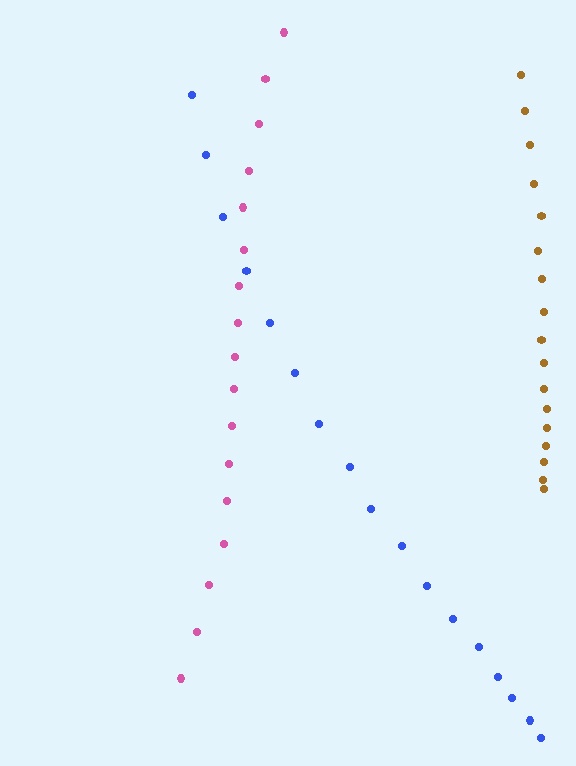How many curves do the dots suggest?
There are 3 distinct paths.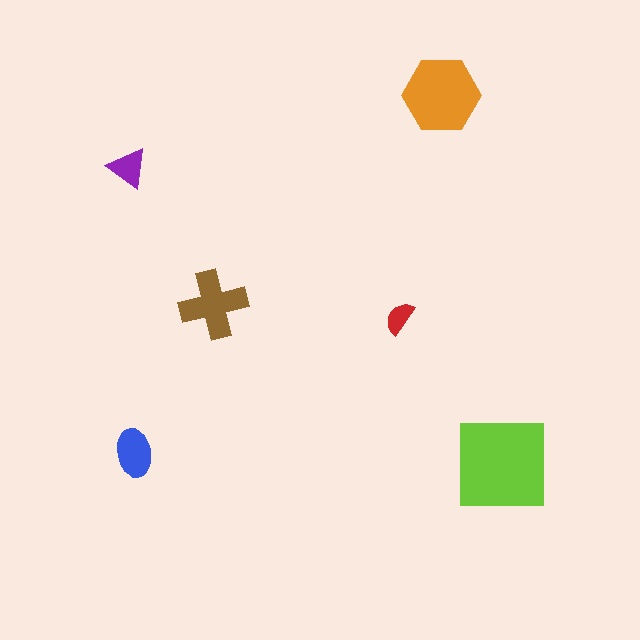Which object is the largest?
The lime square.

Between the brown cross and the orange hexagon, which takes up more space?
The orange hexagon.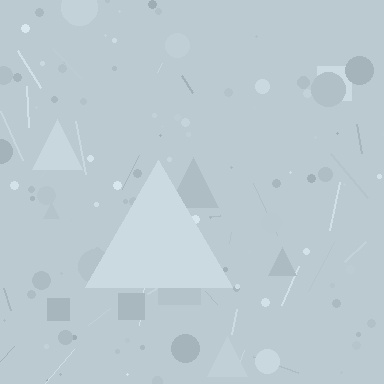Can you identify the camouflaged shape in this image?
The camouflaged shape is a triangle.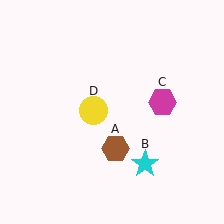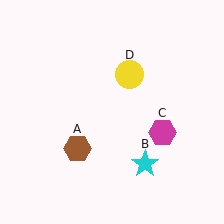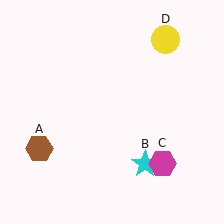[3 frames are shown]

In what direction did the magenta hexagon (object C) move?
The magenta hexagon (object C) moved down.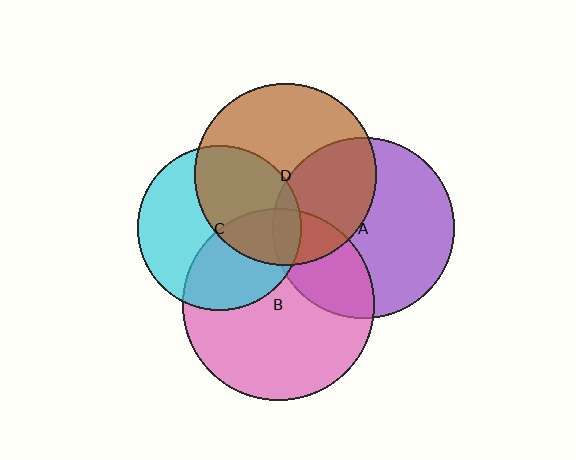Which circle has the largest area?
Circle B (pink).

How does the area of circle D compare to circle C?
Approximately 1.2 times.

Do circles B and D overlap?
Yes.